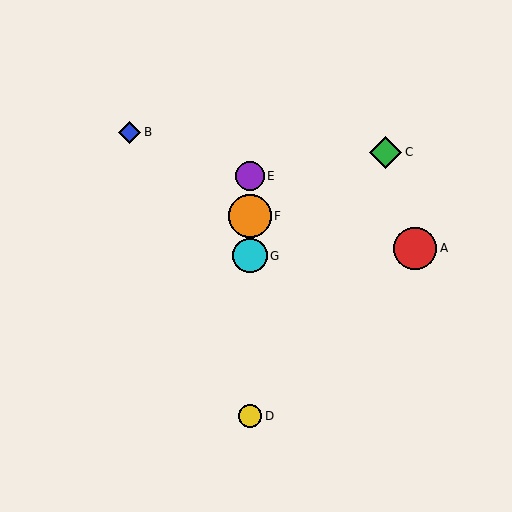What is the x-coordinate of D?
Object D is at x≈250.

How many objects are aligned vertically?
4 objects (D, E, F, G) are aligned vertically.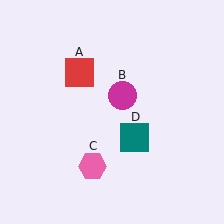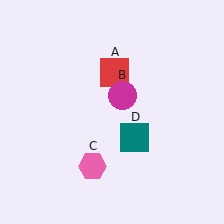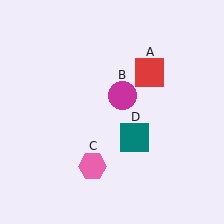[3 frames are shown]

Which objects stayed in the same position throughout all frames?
Magenta circle (object B) and pink hexagon (object C) and teal square (object D) remained stationary.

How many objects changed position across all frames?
1 object changed position: red square (object A).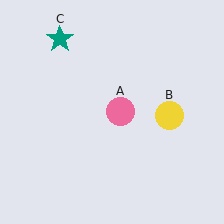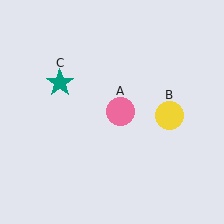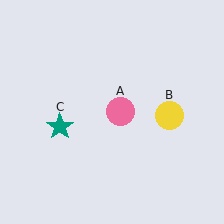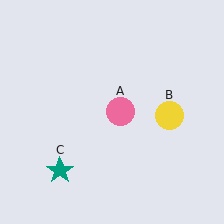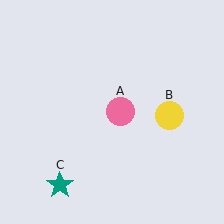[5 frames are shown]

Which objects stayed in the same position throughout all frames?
Pink circle (object A) and yellow circle (object B) remained stationary.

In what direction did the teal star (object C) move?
The teal star (object C) moved down.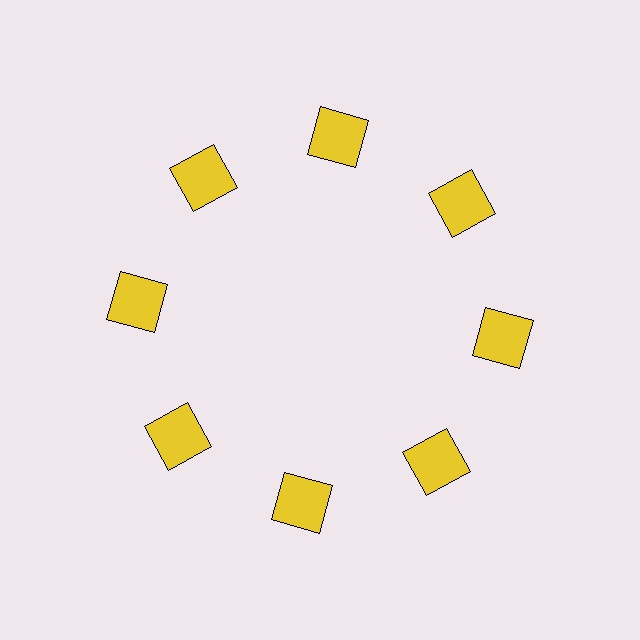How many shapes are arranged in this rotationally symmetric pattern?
There are 8 shapes, arranged in 8 groups of 1.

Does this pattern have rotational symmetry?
Yes, this pattern has 8-fold rotational symmetry. It looks the same after rotating 45 degrees around the center.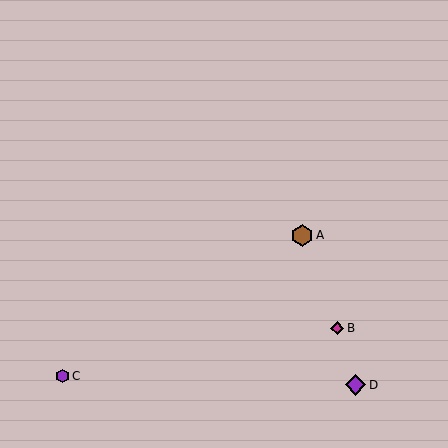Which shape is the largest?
The brown hexagon (labeled A) is the largest.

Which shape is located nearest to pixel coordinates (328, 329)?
The magenta diamond (labeled B) at (337, 328) is nearest to that location.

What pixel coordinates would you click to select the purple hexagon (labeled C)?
Click at (62, 376) to select the purple hexagon C.